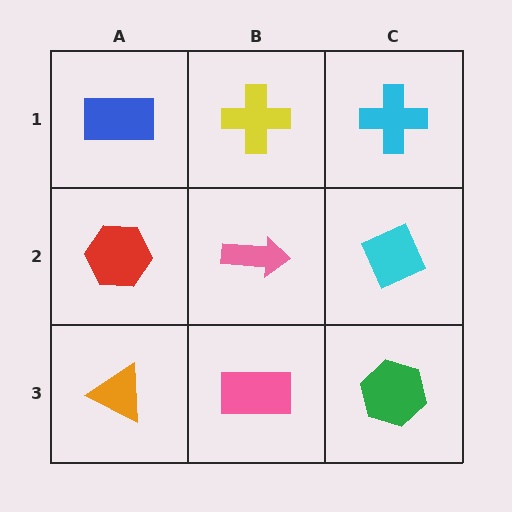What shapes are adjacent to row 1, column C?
A cyan diamond (row 2, column C), a yellow cross (row 1, column B).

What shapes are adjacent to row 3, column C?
A cyan diamond (row 2, column C), a pink rectangle (row 3, column B).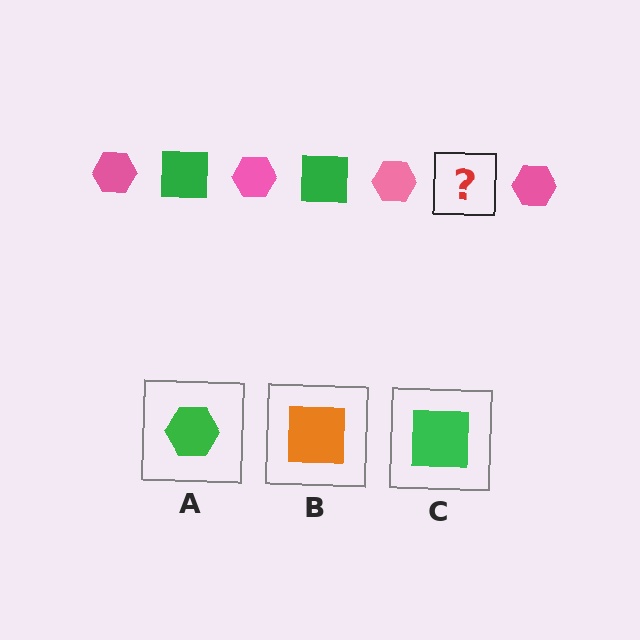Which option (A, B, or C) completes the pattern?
C.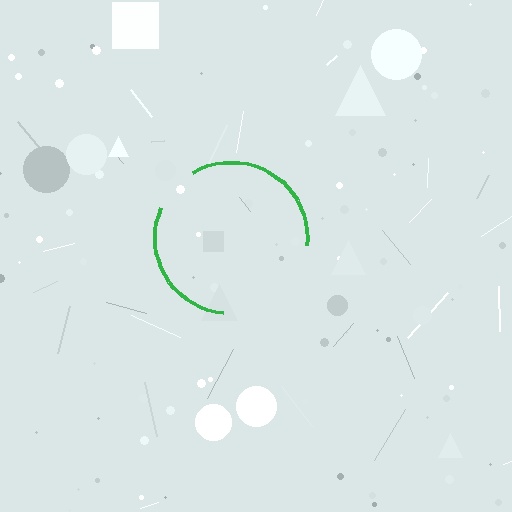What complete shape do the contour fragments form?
The contour fragments form a circle.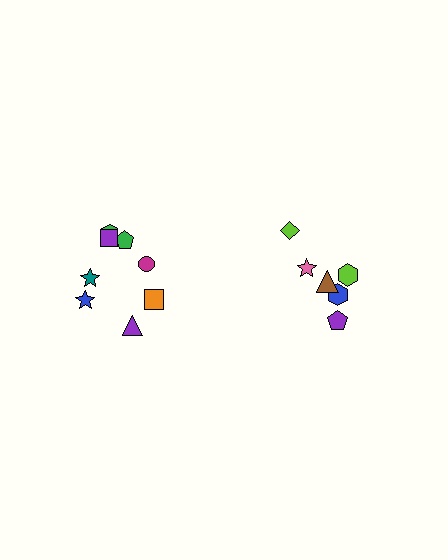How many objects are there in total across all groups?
There are 14 objects.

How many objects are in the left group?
There are 8 objects.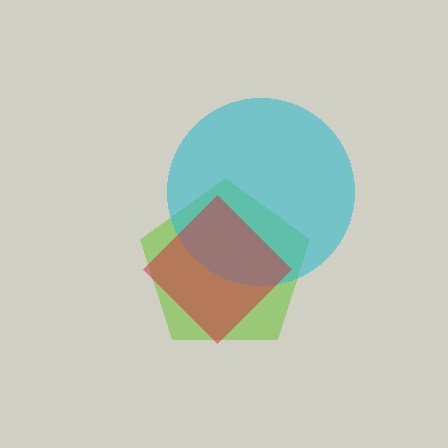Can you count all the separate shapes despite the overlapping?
Yes, there are 3 separate shapes.